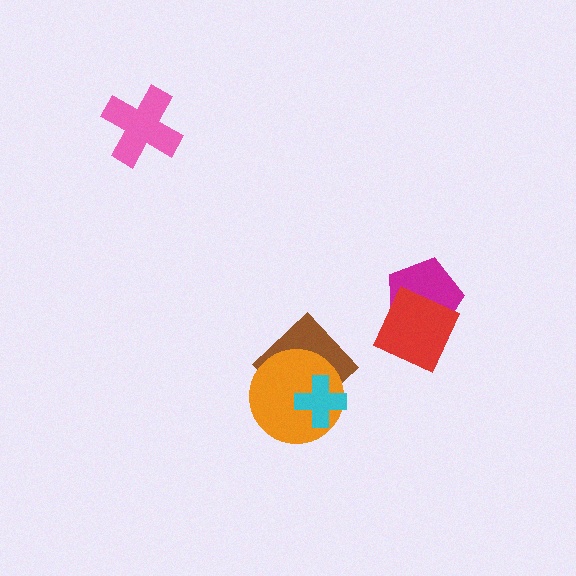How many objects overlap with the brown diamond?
2 objects overlap with the brown diamond.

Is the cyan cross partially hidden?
No, no other shape covers it.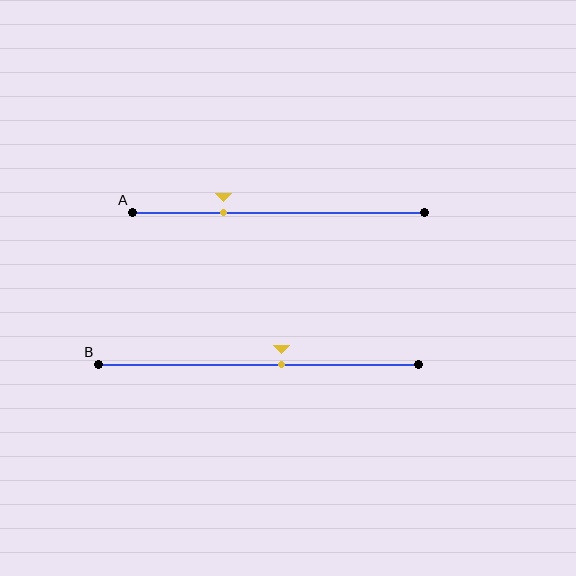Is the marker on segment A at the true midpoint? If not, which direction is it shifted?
No, the marker on segment A is shifted to the left by about 19% of the segment length.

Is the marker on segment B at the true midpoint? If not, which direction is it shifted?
No, the marker on segment B is shifted to the right by about 7% of the segment length.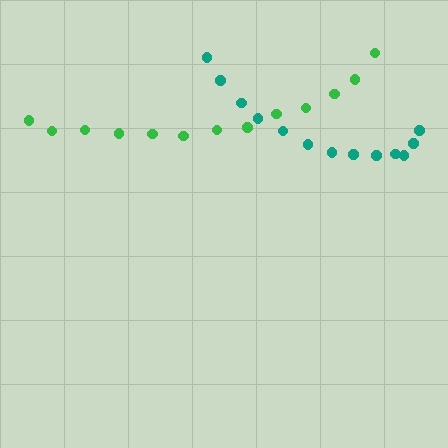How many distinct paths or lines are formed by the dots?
There are 2 distinct paths.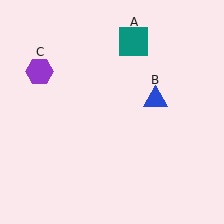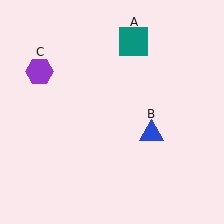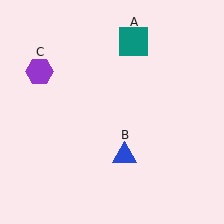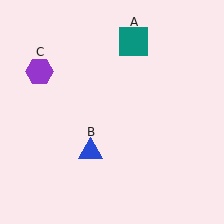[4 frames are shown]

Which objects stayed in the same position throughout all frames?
Teal square (object A) and purple hexagon (object C) remained stationary.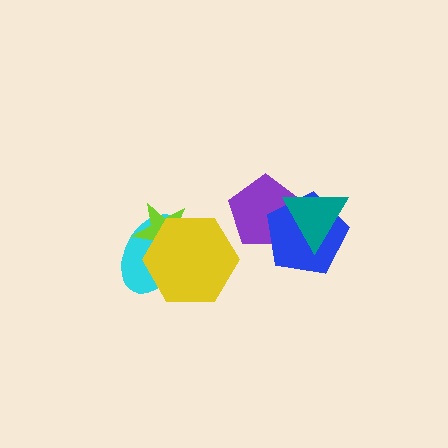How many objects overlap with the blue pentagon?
2 objects overlap with the blue pentagon.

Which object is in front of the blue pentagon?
The teal triangle is in front of the blue pentagon.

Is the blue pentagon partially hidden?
Yes, it is partially covered by another shape.